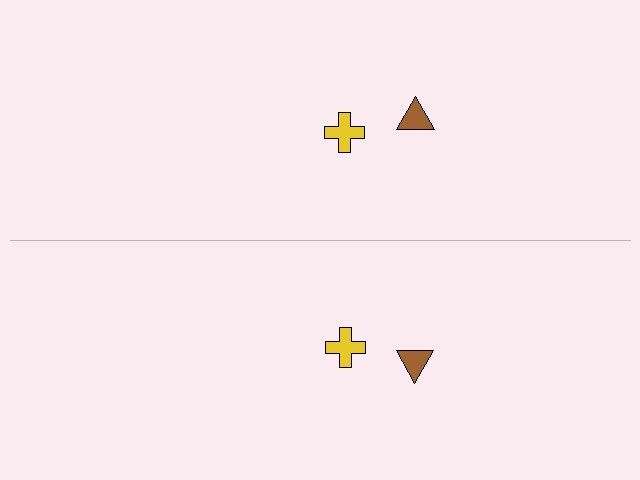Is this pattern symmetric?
Yes, this pattern has bilateral (reflection) symmetry.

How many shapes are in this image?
There are 4 shapes in this image.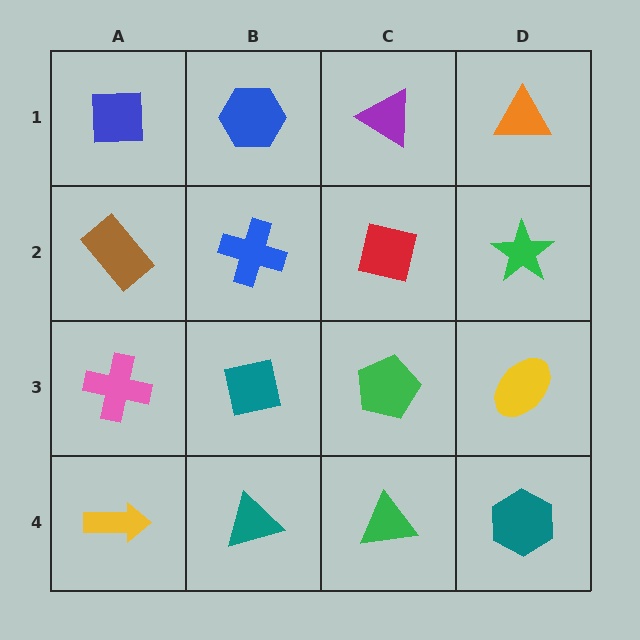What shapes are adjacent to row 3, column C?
A red square (row 2, column C), a green triangle (row 4, column C), a teal square (row 3, column B), a yellow ellipse (row 3, column D).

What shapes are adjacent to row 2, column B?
A blue hexagon (row 1, column B), a teal square (row 3, column B), a brown rectangle (row 2, column A), a red square (row 2, column C).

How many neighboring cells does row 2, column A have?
3.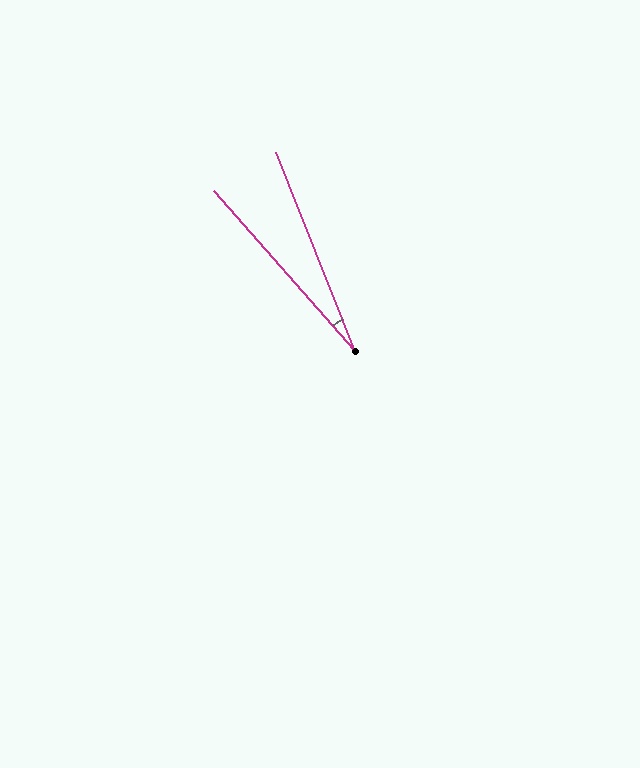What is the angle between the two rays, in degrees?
Approximately 20 degrees.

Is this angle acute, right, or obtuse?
It is acute.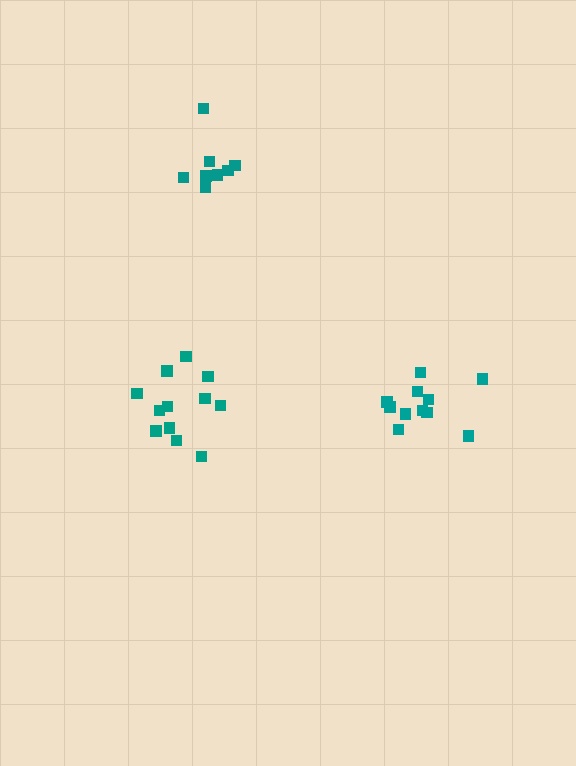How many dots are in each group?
Group 1: 8 dots, Group 2: 11 dots, Group 3: 12 dots (31 total).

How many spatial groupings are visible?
There are 3 spatial groupings.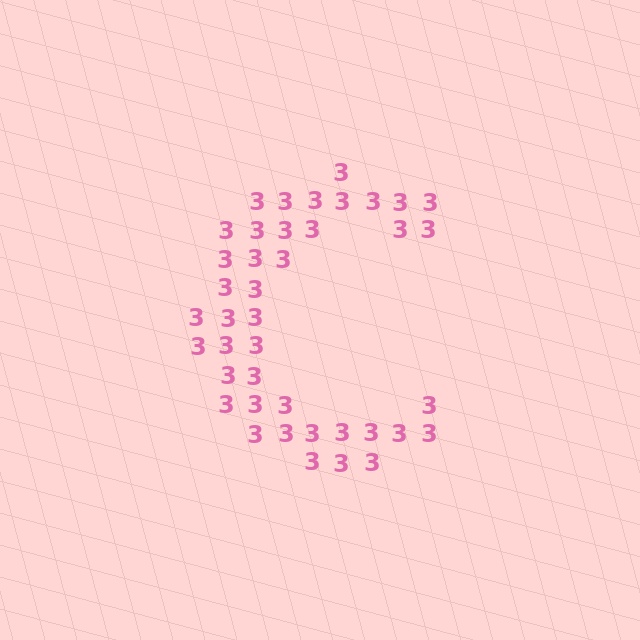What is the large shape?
The large shape is the letter C.